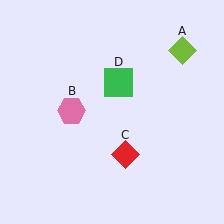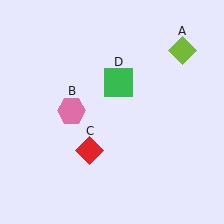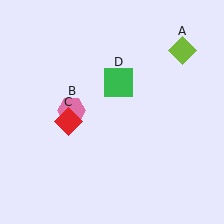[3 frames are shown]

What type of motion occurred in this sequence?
The red diamond (object C) rotated clockwise around the center of the scene.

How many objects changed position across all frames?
1 object changed position: red diamond (object C).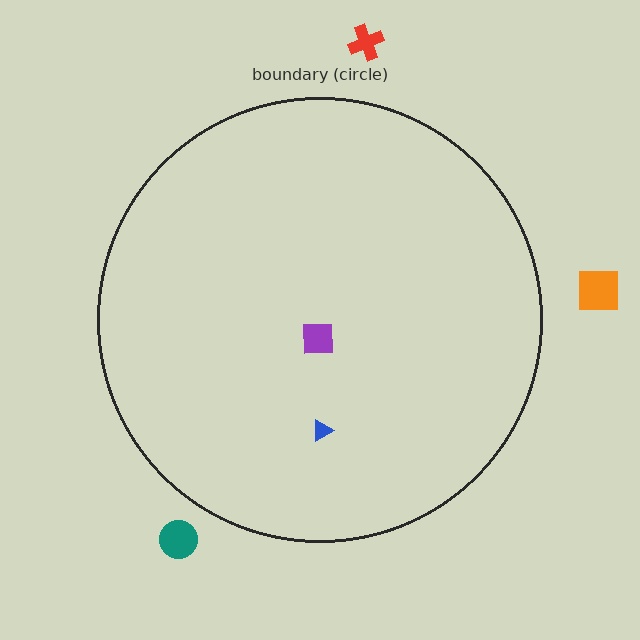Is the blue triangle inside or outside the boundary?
Inside.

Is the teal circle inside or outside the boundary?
Outside.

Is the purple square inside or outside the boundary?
Inside.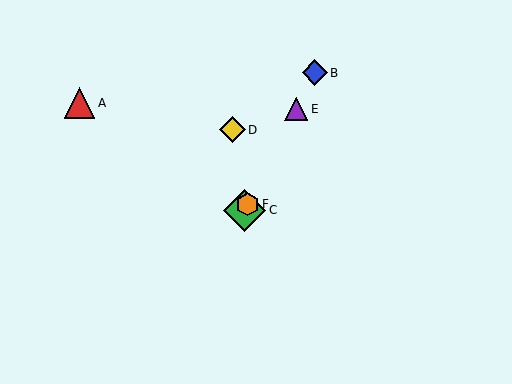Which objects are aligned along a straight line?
Objects B, C, E, F are aligned along a straight line.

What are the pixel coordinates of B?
Object B is at (315, 73).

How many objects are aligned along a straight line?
4 objects (B, C, E, F) are aligned along a straight line.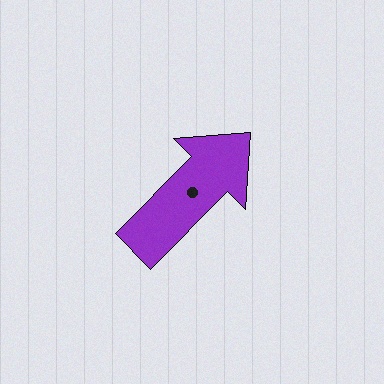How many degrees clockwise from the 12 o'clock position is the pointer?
Approximately 45 degrees.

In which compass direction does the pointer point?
Northeast.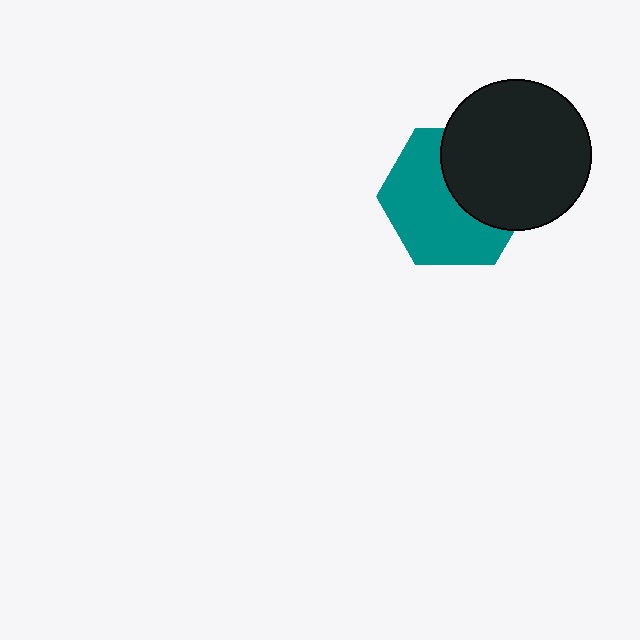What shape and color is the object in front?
The object in front is a black circle.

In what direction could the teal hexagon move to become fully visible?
The teal hexagon could move toward the lower-left. That would shift it out from behind the black circle entirely.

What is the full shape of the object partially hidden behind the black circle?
The partially hidden object is a teal hexagon.